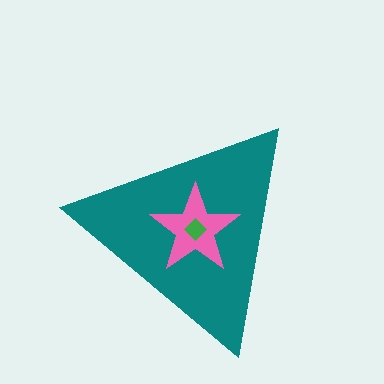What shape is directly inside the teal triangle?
The pink star.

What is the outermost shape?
The teal triangle.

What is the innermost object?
The green diamond.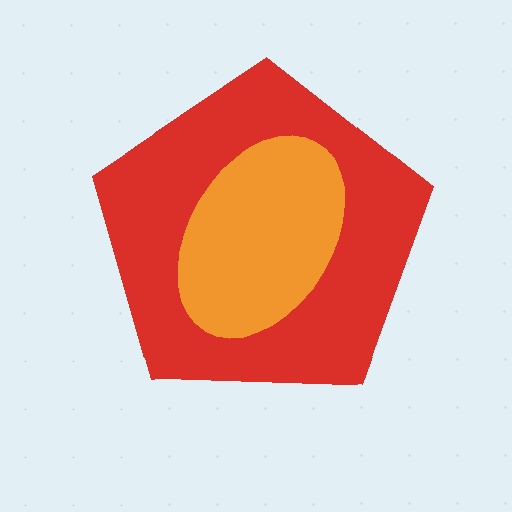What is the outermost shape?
The red pentagon.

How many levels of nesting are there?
2.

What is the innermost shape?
The orange ellipse.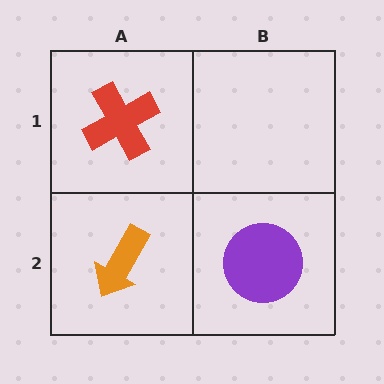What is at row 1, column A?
A red cross.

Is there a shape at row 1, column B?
No, that cell is empty.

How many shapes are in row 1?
1 shape.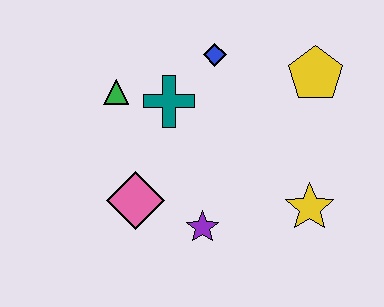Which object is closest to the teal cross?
The green triangle is closest to the teal cross.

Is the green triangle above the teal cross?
Yes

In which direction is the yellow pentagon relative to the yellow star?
The yellow pentagon is above the yellow star.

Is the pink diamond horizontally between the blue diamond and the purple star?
No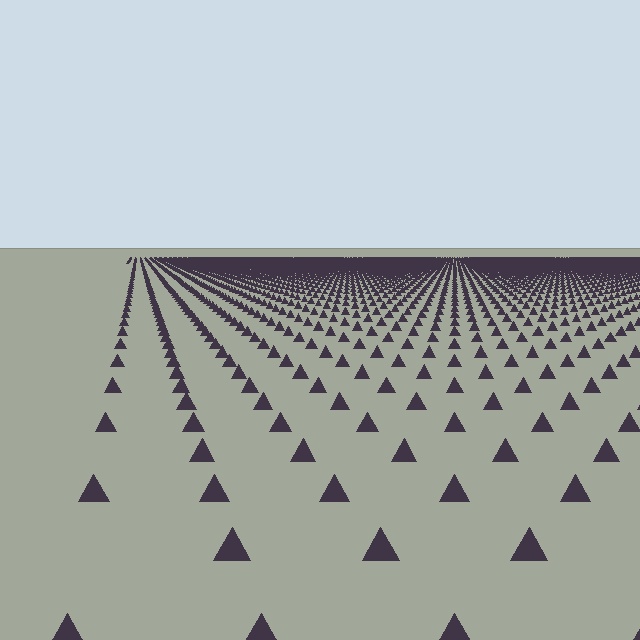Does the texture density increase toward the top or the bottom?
Density increases toward the top.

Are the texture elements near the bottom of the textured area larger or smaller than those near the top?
Larger. Near the bottom, elements are closer to the viewer and appear at a bigger on-screen size.